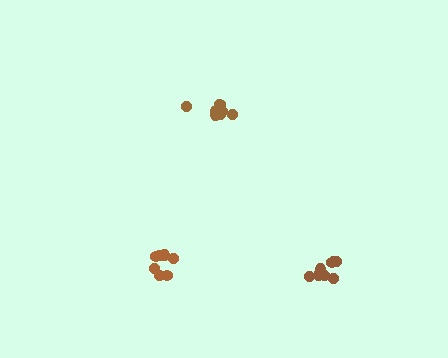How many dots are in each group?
Group 1: 7 dots, Group 2: 8 dots, Group 3: 8 dots (23 total).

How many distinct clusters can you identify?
There are 3 distinct clusters.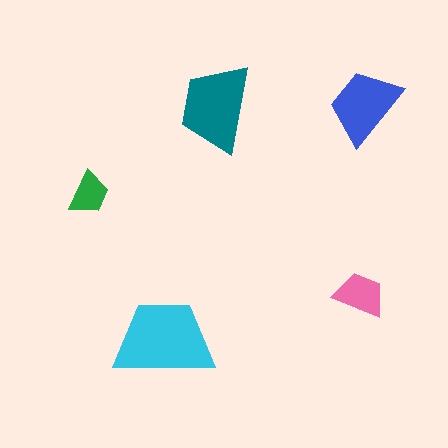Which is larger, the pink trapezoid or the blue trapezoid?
The blue one.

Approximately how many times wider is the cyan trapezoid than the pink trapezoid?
About 2 times wider.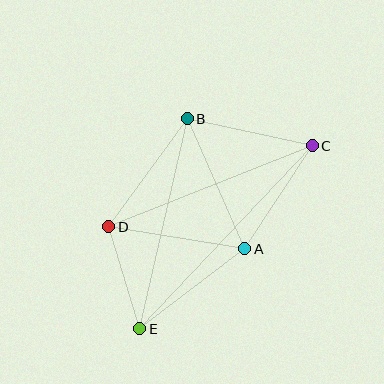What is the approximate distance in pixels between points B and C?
The distance between B and C is approximately 128 pixels.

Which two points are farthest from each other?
Points C and E are farthest from each other.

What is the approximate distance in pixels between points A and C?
The distance between A and C is approximately 123 pixels.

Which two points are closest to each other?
Points D and E are closest to each other.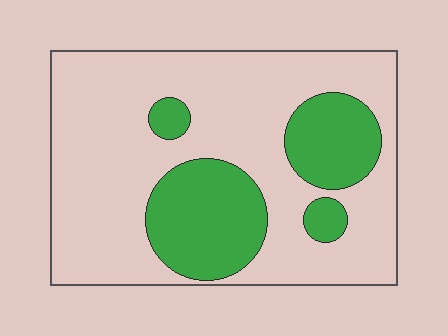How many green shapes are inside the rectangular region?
4.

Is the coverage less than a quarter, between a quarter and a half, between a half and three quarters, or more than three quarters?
Between a quarter and a half.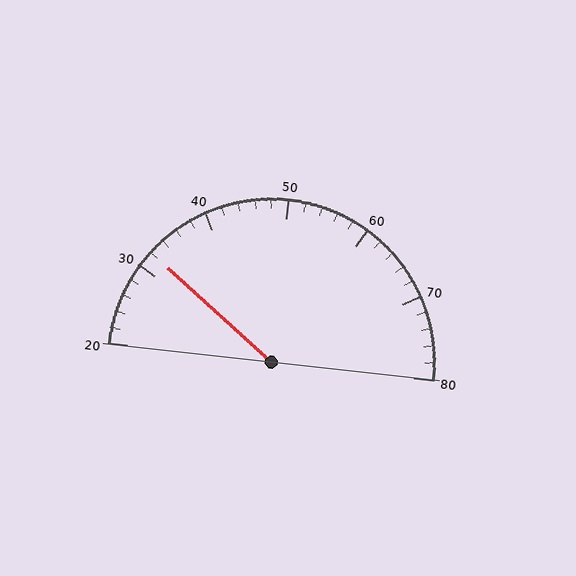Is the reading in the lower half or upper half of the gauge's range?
The reading is in the lower half of the range (20 to 80).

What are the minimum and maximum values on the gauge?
The gauge ranges from 20 to 80.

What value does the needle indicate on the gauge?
The needle indicates approximately 32.